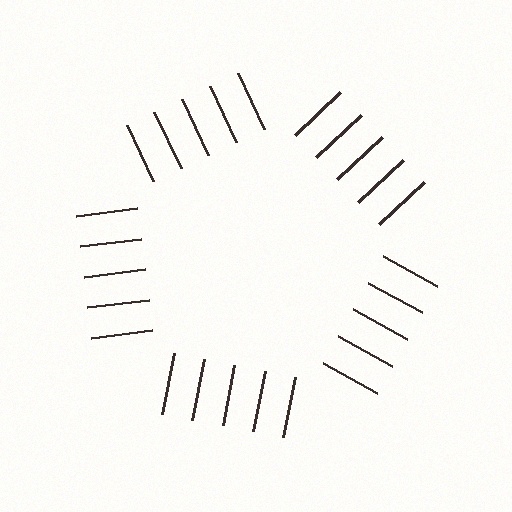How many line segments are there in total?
25 — 5 along each of the 5 edges.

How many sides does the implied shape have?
5 sides — the line-ends trace a pentagon.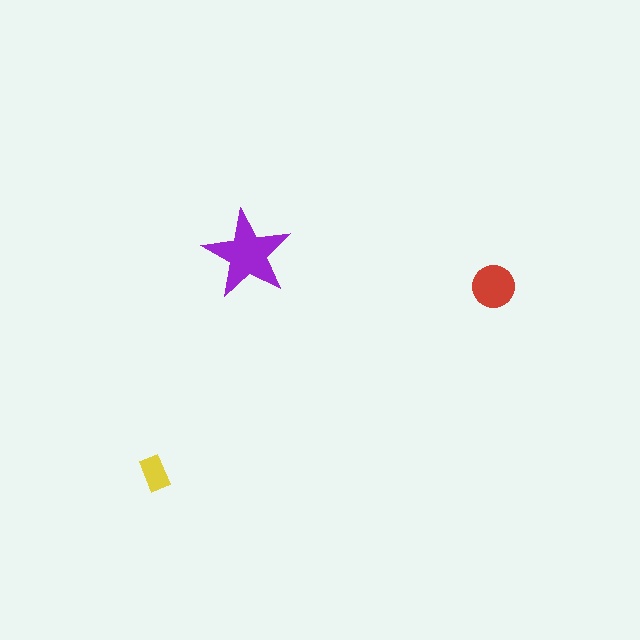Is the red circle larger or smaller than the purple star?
Smaller.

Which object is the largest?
The purple star.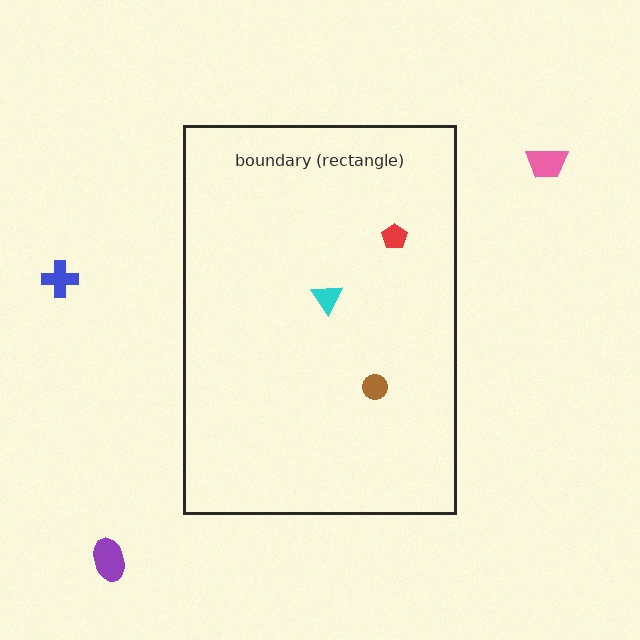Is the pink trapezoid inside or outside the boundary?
Outside.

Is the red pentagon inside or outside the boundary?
Inside.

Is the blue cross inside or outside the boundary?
Outside.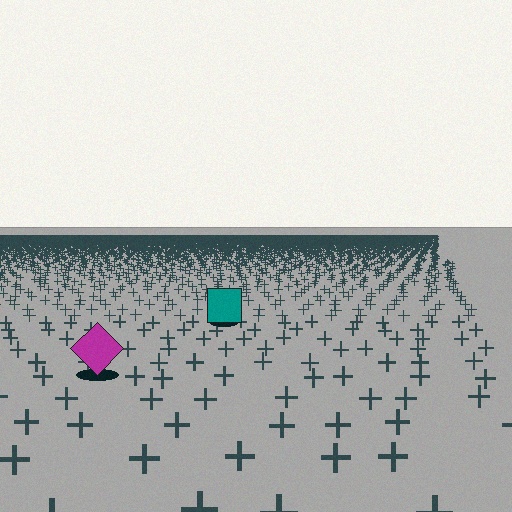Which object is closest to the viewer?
The magenta diamond is closest. The texture marks near it are larger and more spread out.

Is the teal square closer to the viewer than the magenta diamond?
No. The magenta diamond is closer — you can tell from the texture gradient: the ground texture is coarser near it.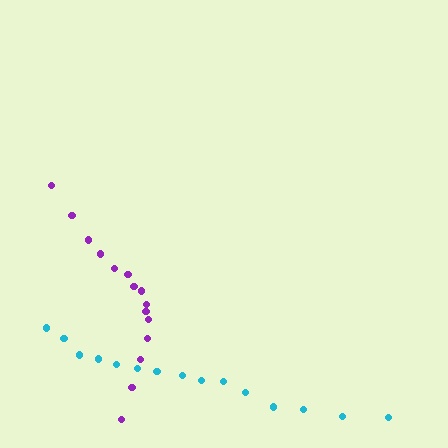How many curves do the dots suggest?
There are 2 distinct paths.